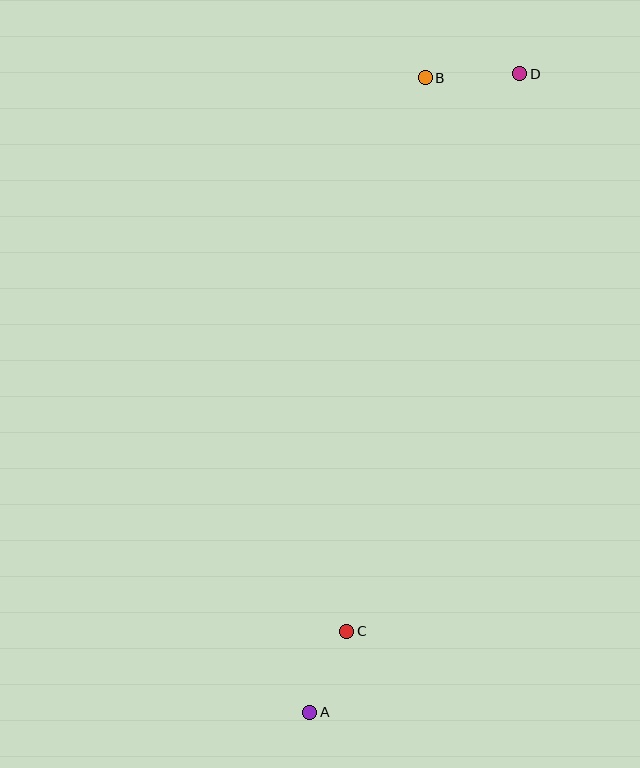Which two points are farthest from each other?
Points A and D are farthest from each other.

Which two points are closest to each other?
Points A and C are closest to each other.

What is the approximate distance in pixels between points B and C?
The distance between B and C is approximately 559 pixels.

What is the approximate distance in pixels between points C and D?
The distance between C and D is approximately 584 pixels.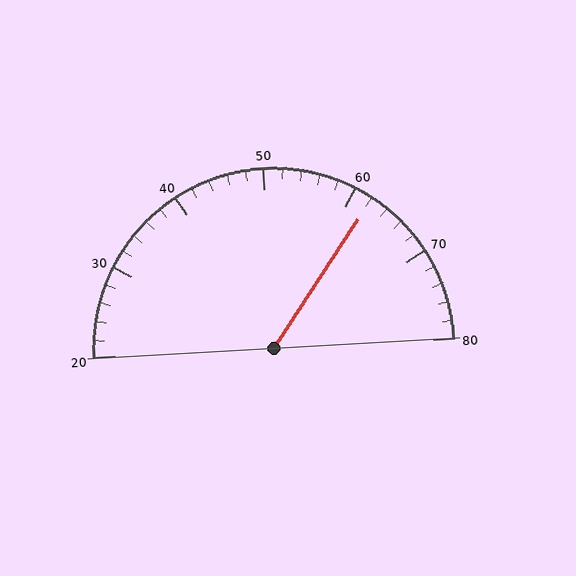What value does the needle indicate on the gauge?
The needle indicates approximately 62.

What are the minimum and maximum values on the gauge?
The gauge ranges from 20 to 80.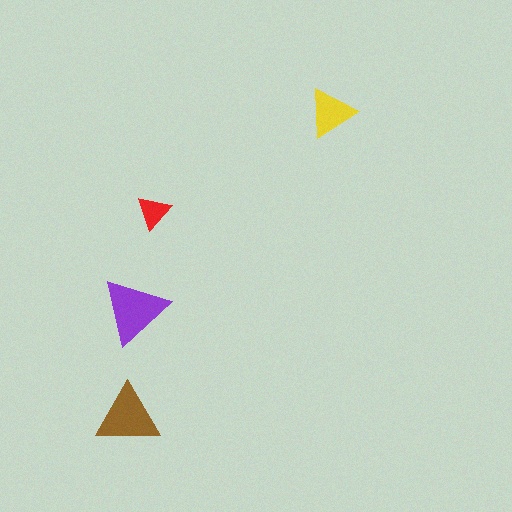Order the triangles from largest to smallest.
the purple one, the brown one, the yellow one, the red one.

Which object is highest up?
The yellow triangle is topmost.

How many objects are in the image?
There are 4 objects in the image.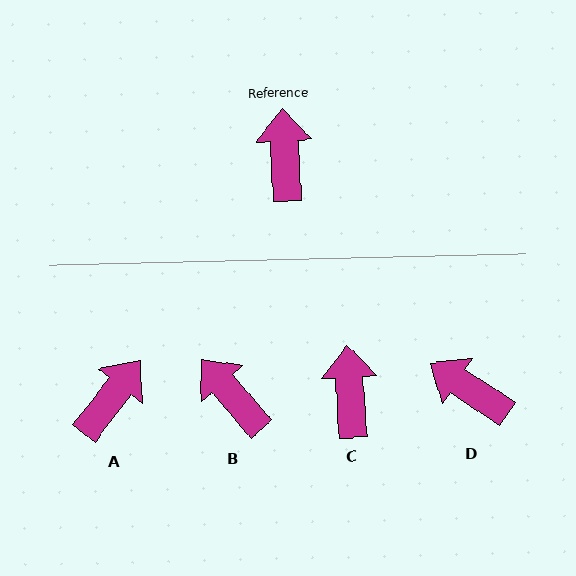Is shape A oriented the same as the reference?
No, it is off by about 41 degrees.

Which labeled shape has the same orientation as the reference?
C.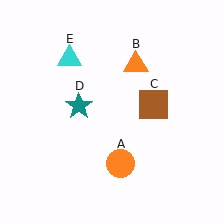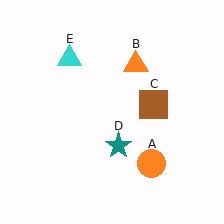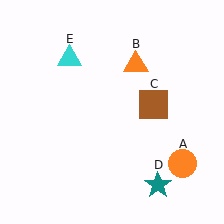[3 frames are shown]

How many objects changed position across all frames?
2 objects changed position: orange circle (object A), teal star (object D).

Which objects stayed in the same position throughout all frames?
Orange triangle (object B) and brown square (object C) and cyan triangle (object E) remained stationary.